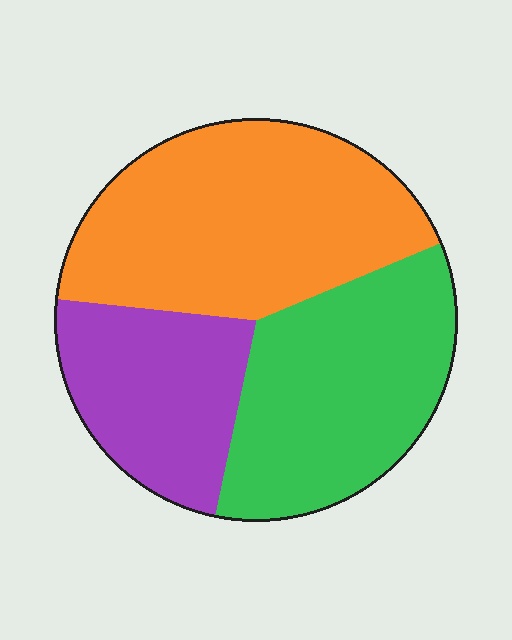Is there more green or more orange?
Orange.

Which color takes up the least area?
Purple, at roughly 25%.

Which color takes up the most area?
Orange, at roughly 40%.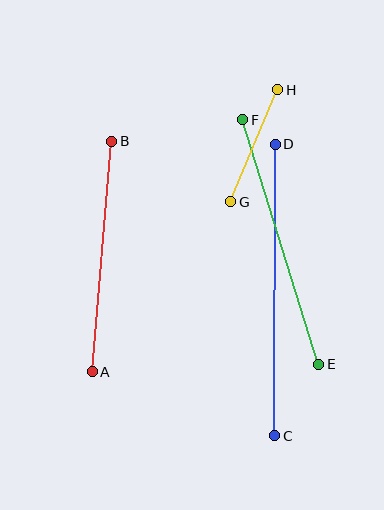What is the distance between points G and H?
The distance is approximately 122 pixels.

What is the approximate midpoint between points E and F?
The midpoint is at approximately (281, 242) pixels.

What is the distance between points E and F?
The distance is approximately 256 pixels.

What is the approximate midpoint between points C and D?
The midpoint is at approximately (275, 290) pixels.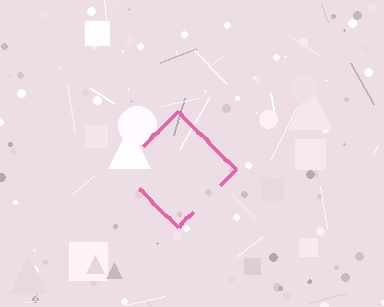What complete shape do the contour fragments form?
The contour fragments form a diamond.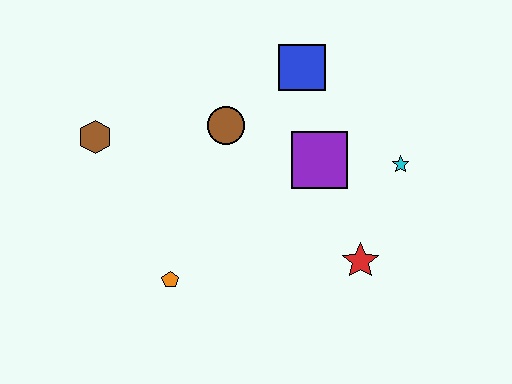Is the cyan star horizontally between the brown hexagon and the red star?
No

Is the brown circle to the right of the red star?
No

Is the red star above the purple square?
No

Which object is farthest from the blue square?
The orange pentagon is farthest from the blue square.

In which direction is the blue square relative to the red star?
The blue square is above the red star.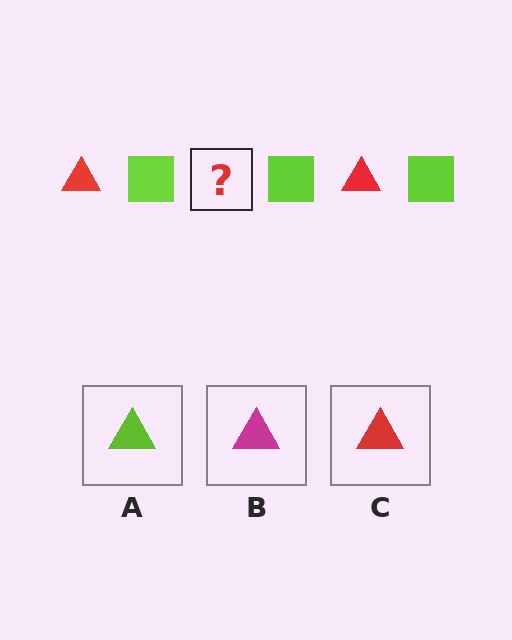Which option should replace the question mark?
Option C.